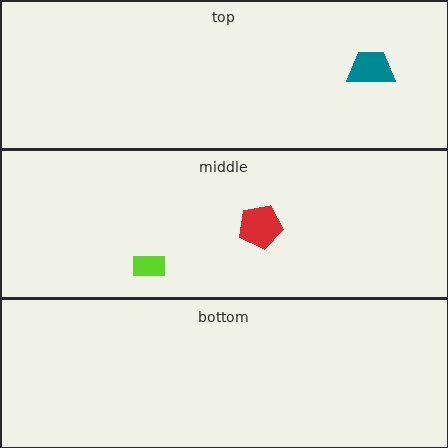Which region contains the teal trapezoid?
The top region.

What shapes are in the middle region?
The lime rectangle, the red pentagon.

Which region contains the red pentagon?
The middle region.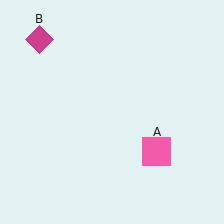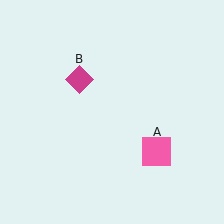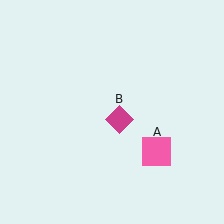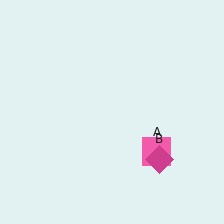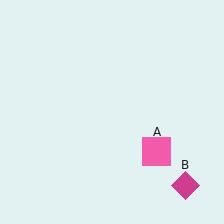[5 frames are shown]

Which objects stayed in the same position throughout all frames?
Pink square (object A) remained stationary.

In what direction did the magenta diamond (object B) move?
The magenta diamond (object B) moved down and to the right.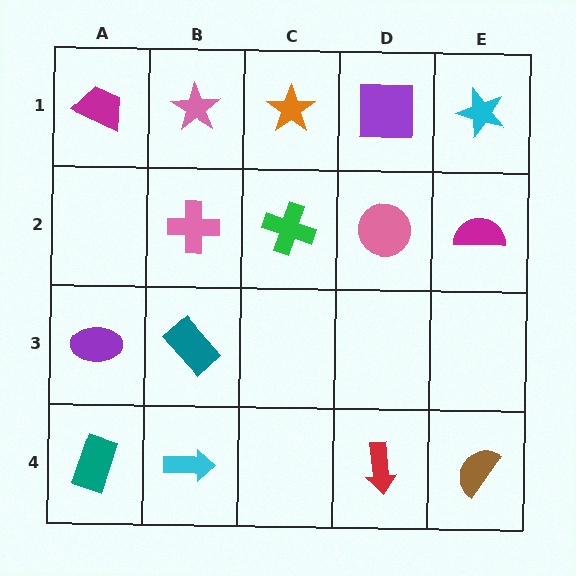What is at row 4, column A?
A teal rectangle.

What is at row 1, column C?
An orange star.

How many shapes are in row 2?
4 shapes.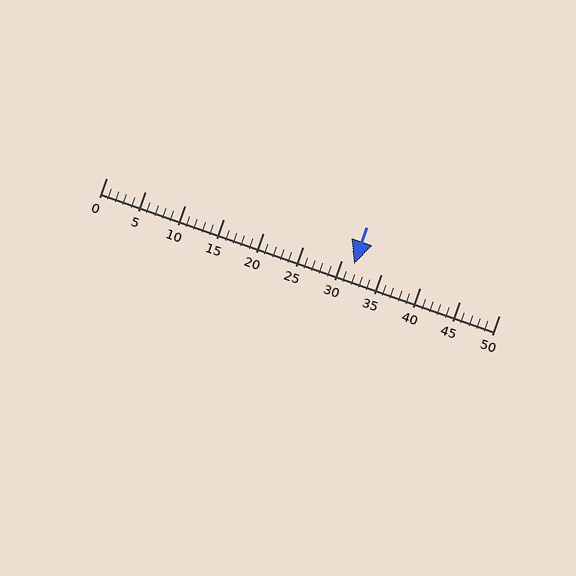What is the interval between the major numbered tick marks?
The major tick marks are spaced 5 units apart.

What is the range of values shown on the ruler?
The ruler shows values from 0 to 50.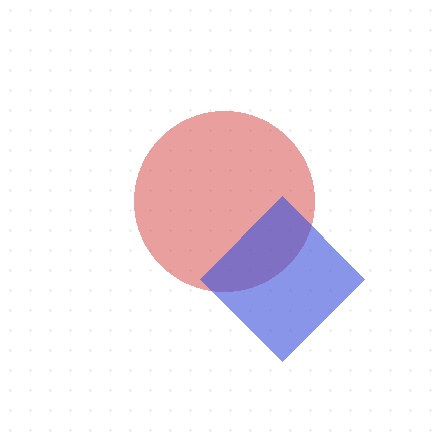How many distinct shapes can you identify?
There are 2 distinct shapes: a red circle, a blue diamond.